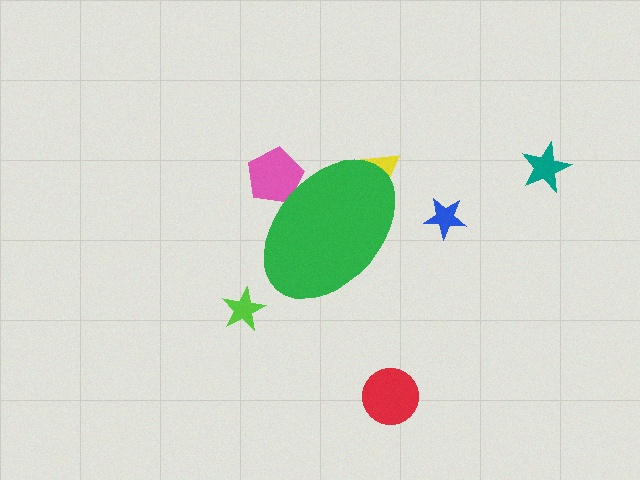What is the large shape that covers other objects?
A green ellipse.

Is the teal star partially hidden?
No, the teal star is fully visible.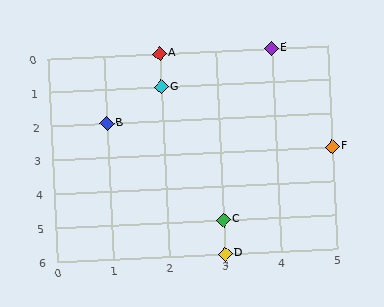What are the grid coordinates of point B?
Point B is at grid coordinates (1, 2).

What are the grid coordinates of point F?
Point F is at grid coordinates (5, 3).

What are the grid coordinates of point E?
Point E is at grid coordinates (4, 0).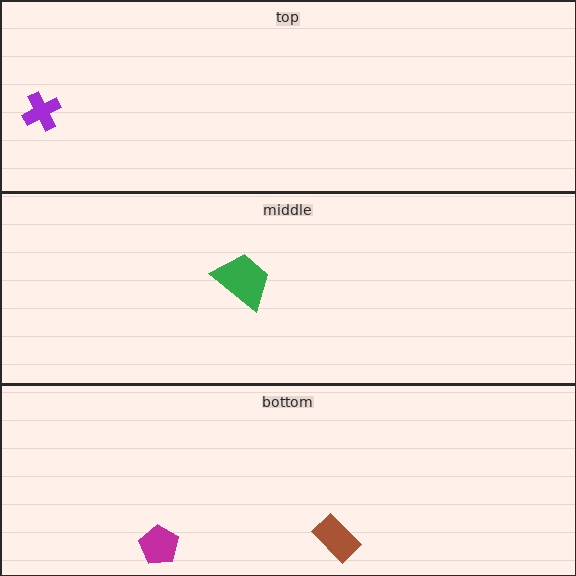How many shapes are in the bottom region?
2.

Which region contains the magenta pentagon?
The bottom region.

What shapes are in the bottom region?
The magenta pentagon, the brown rectangle.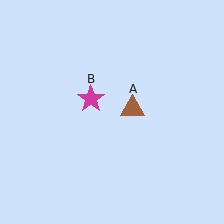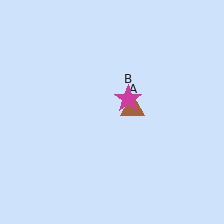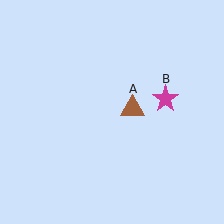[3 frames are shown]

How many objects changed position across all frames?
1 object changed position: magenta star (object B).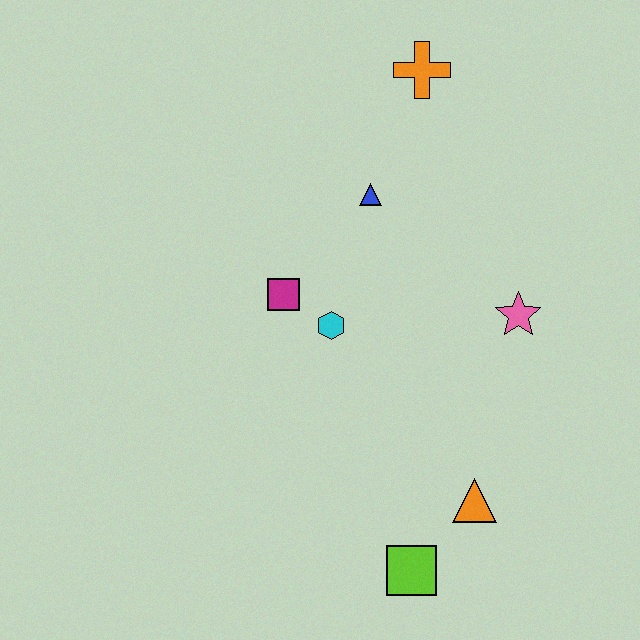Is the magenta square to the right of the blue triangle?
No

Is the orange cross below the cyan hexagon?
No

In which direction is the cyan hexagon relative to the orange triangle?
The cyan hexagon is above the orange triangle.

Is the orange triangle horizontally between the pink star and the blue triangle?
Yes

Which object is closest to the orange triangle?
The lime square is closest to the orange triangle.